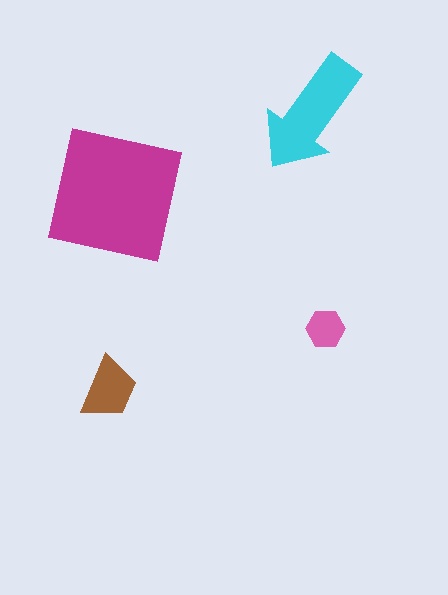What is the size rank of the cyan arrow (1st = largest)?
2nd.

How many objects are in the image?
There are 4 objects in the image.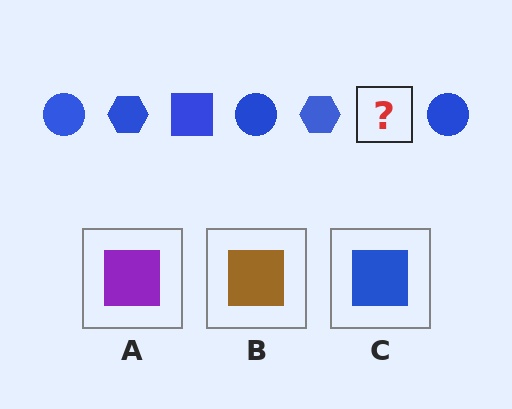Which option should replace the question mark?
Option C.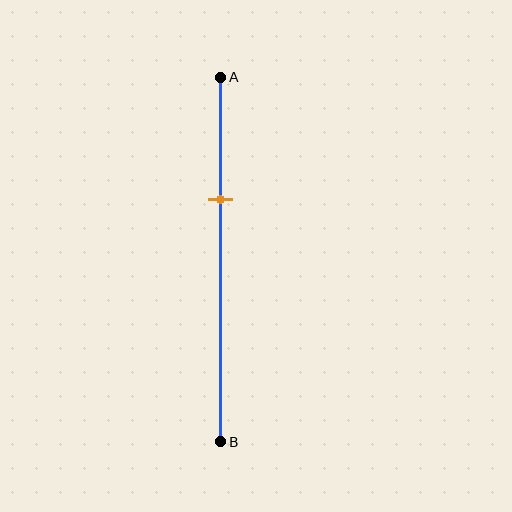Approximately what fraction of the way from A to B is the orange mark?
The orange mark is approximately 35% of the way from A to B.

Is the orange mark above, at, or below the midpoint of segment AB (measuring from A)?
The orange mark is above the midpoint of segment AB.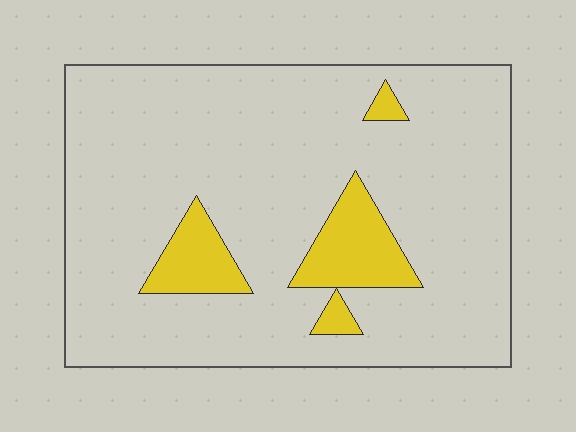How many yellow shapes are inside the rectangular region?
4.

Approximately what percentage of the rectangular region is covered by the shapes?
Approximately 10%.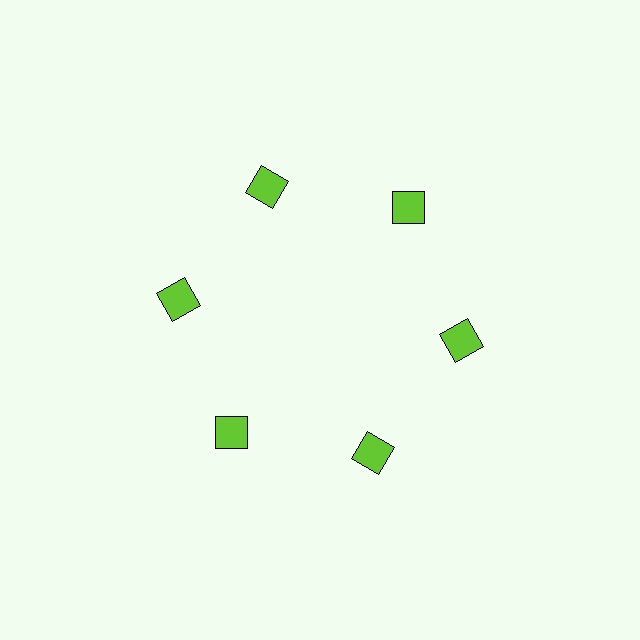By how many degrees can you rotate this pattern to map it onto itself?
The pattern maps onto itself every 60 degrees of rotation.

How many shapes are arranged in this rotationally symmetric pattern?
There are 6 shapes, arranged in 6 groups of 1.